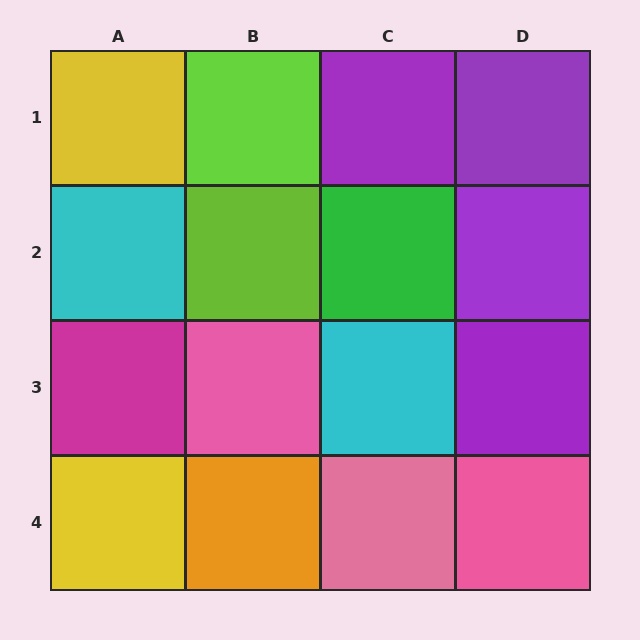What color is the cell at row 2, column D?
Purple.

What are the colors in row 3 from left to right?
Magenta, pink, cyan, purple.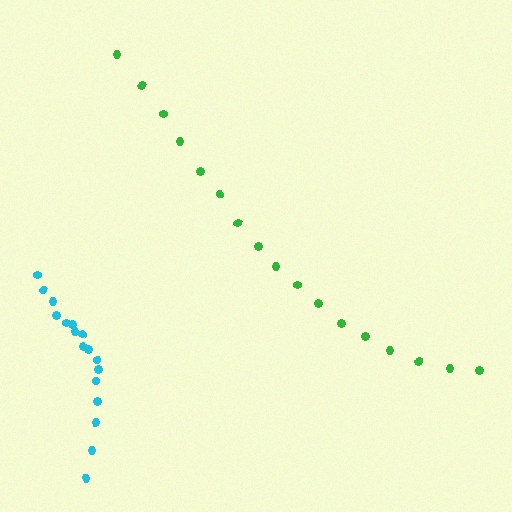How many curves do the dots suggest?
There are 2 distinct paths.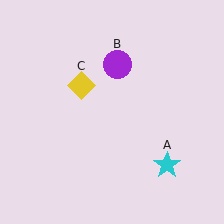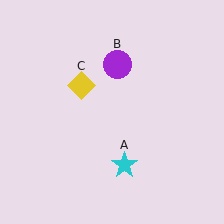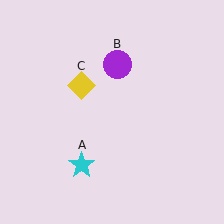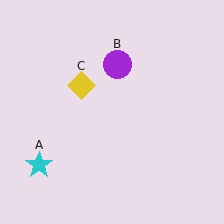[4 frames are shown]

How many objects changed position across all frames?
1 object changed position: cyan star (object A).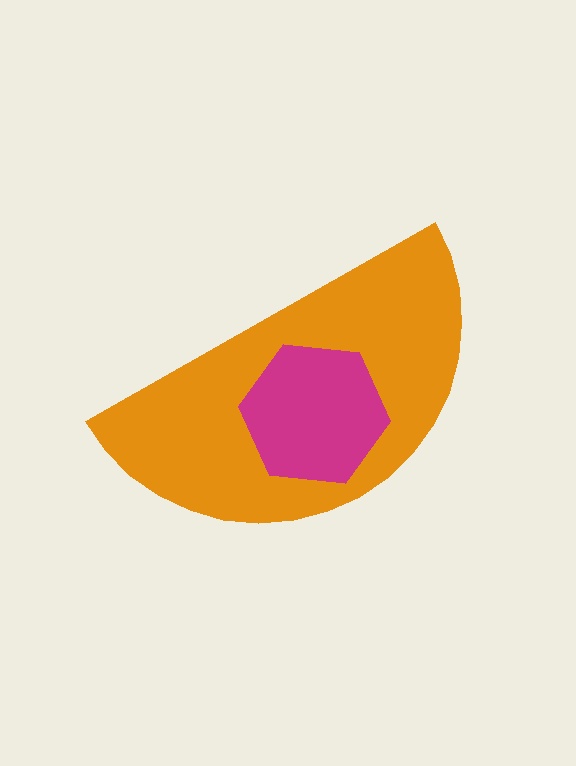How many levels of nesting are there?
2.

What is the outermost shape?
The orange semicircle.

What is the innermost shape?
The magenta hexagon.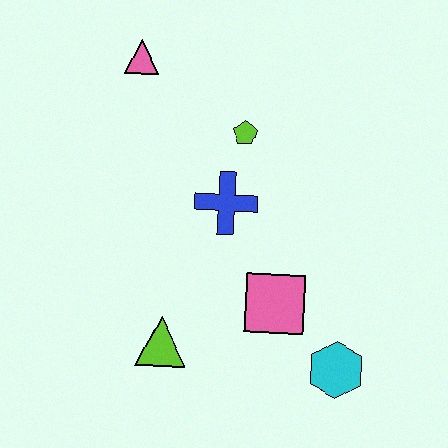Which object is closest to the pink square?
The cyan hexagon is closest to the pink square.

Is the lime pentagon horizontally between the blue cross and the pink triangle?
No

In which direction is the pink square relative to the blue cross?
The pink square is below the blue cross.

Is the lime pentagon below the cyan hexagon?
No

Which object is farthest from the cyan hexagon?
The pink triangle is farthest from the cyan hexagon.